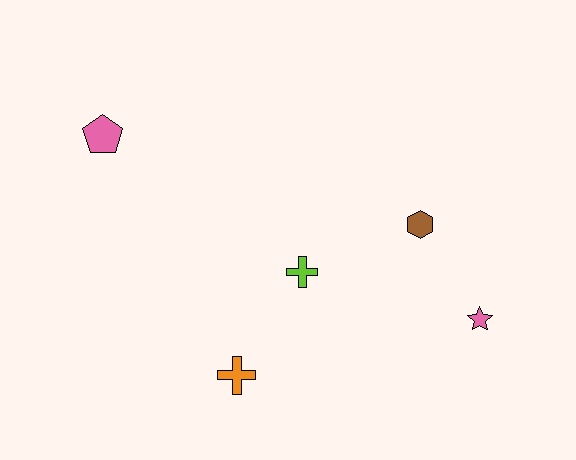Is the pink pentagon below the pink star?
No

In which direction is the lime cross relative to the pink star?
The lime cross is to the left of the pink star.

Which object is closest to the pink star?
The brown hexagon is closest to the pink star.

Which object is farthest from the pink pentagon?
The pink star is farthest from the pink pentagon.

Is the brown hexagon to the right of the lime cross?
Yes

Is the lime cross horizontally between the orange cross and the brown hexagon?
Yes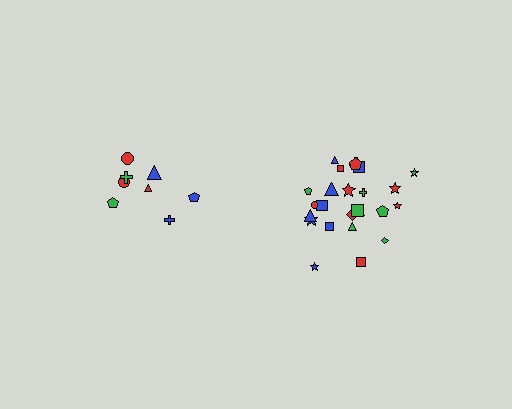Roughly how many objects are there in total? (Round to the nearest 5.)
Roughly 35 objects in total.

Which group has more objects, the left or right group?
The right group.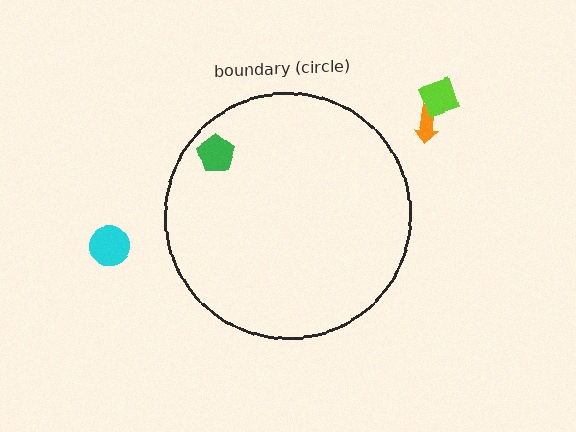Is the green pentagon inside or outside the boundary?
Inside.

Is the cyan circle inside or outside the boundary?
Outside.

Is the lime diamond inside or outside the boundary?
Outside.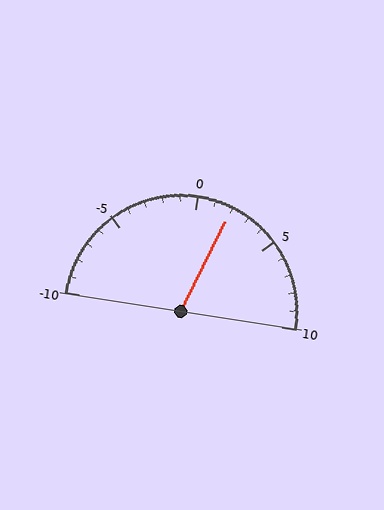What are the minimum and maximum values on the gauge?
The gauge ranges from -10 to 10.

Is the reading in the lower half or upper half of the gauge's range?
The reading is in the upper half of the range (-10 to 10).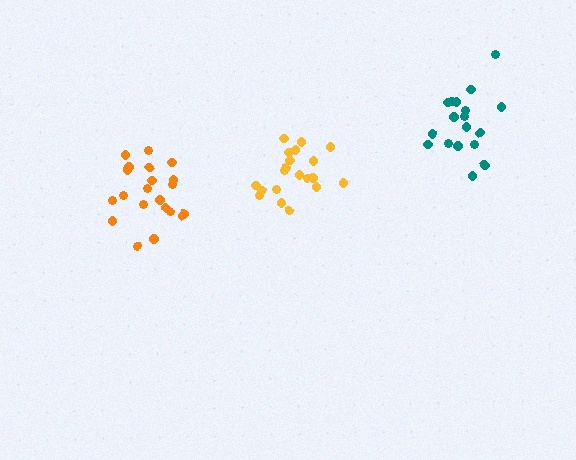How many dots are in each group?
Group 1: 20 dots, Group 2: 21 dots, Group 3: 18 dots (59 total).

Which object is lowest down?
The orange cluster is bottommost.